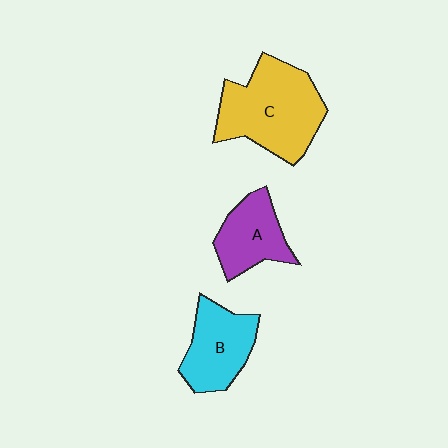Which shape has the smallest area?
Shape A (purple).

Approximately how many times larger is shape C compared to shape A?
Approximately 1.8 times.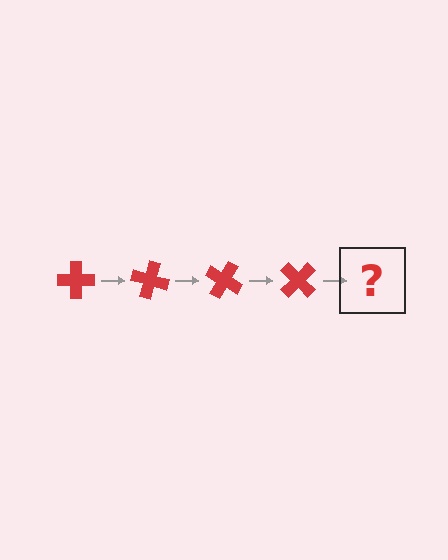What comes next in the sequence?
The next element should be a red cross rotated 60 degrees.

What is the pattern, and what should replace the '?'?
The pattern is that the cross rotates 15 degrees each step. The '?' should be a red cross rotated 60 degrees.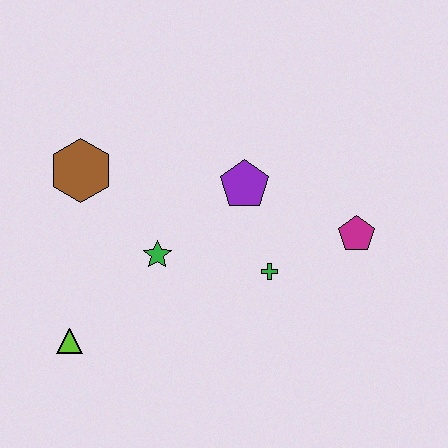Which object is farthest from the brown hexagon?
The magenta pentagon is farthest from the brown hexagon.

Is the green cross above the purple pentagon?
No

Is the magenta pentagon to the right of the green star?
Yes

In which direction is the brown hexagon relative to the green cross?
The brown hexagon is to the left of the green cross.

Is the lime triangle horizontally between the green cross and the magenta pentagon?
No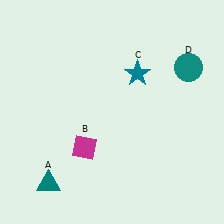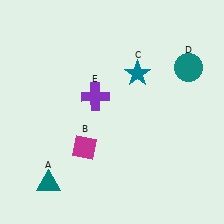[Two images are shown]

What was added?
A purple cross (E) was added in Image 2.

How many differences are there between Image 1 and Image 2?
There is 1 difference between the two images.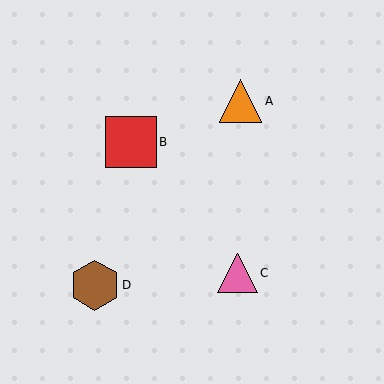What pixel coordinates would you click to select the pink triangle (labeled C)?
Click at (238, 273) to select the pink triangle C.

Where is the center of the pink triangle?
The center of the pink triangle is at (238, 273).